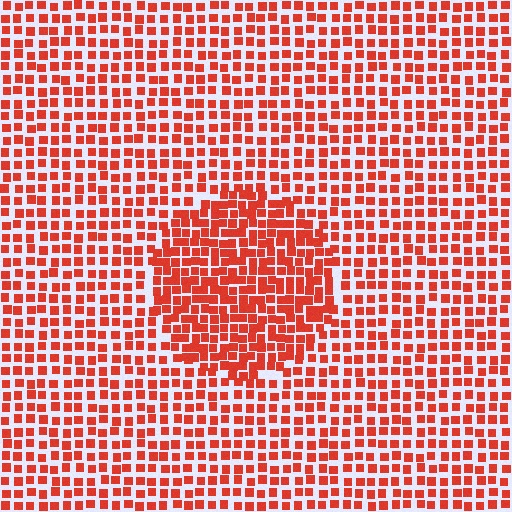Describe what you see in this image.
The image contains small red elements arranged at two different densities. A circle-shaped region is visible where the elements are more densely packed than the surrounding area.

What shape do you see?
I see a circle.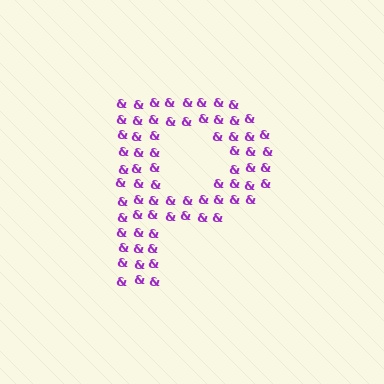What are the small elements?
The small elements are ampersands.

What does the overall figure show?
The overall figure shows the letter P.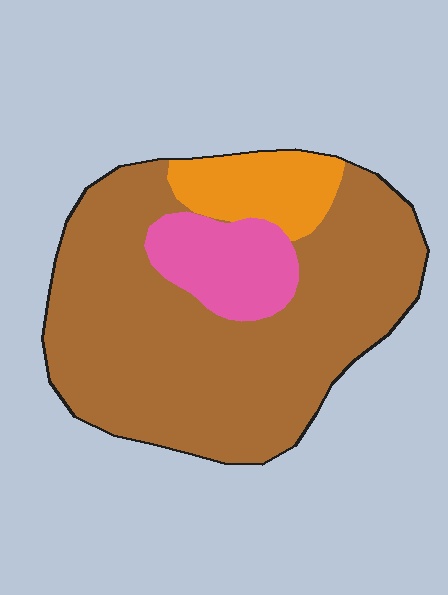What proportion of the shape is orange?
Orange takes up about one eighth (1/8) of the shape.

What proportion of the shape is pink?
Pink takes up less than a sixth of the shape.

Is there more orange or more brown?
Brown.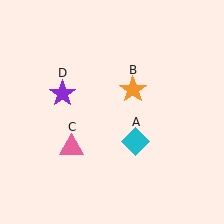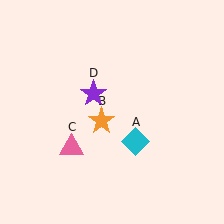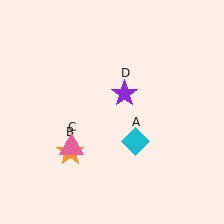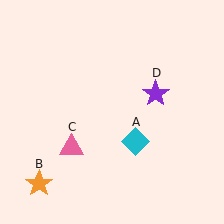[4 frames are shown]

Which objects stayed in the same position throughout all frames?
Cyan diamond (object A) and pink triangle (object C) remained stationary.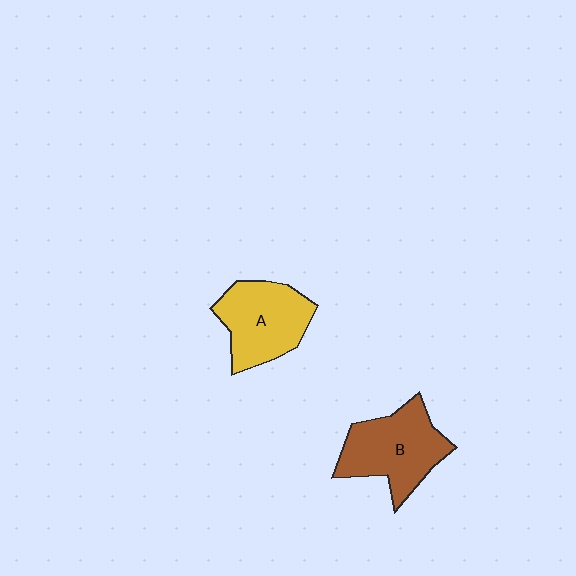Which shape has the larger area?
Shape B (brown).